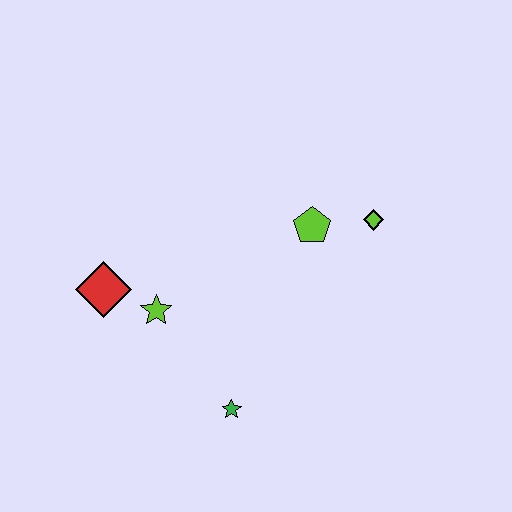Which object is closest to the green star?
The lime star is closest to the green star.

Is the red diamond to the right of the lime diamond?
No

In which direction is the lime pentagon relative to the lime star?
The lime pentagon is to the right of the lime star.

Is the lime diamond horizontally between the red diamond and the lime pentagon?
No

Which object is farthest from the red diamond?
The lime diamond is farthest from the red diamond.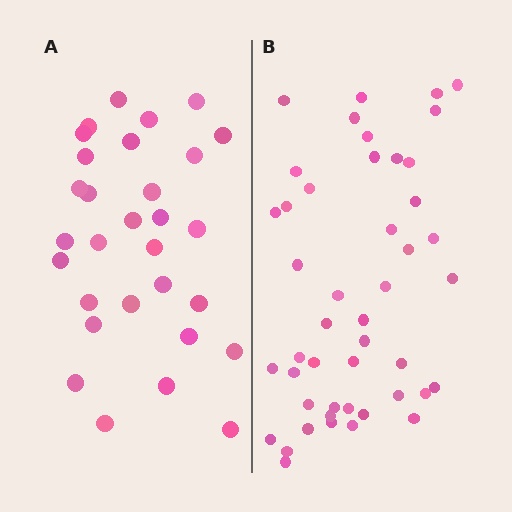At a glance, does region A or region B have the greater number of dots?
Region B (the right region) has more dots.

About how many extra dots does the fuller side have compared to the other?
Region B has approximately 15 more dots than region A.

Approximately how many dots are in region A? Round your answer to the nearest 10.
About 30 dots.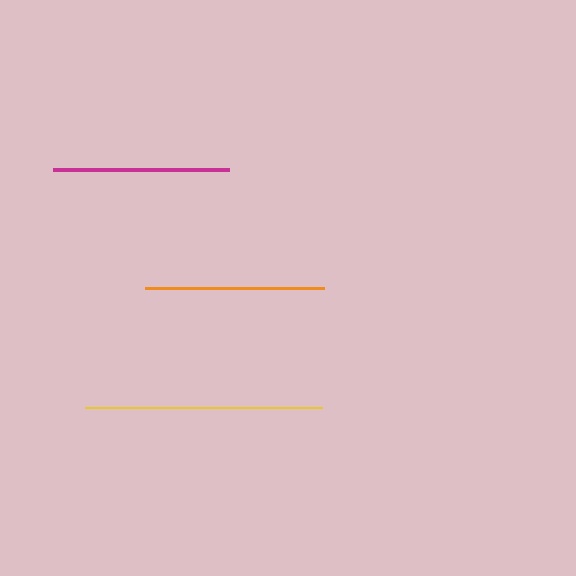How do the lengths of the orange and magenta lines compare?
The orange and magenta lines are approximately the same length.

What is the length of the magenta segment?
The magenta segment is approximately 176 pixels long.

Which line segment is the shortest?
The magenta line is the shortest at approximately 176 pixels.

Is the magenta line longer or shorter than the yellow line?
The yellow line is longer than the magenta line.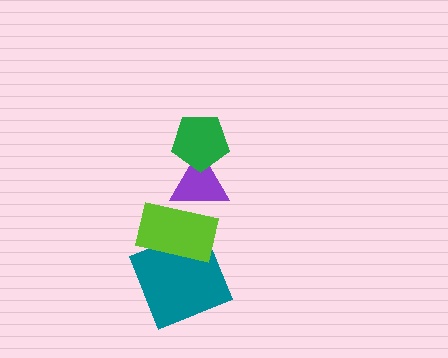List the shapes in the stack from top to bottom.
From top to bottom: the green pentagon, the purple triangle, the lime rectangle, the teal square.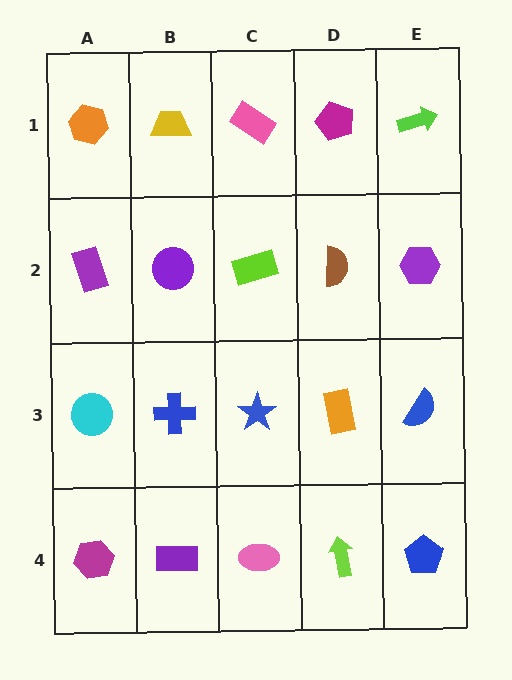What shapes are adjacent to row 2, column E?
A lime arrow (row 1, column E), a blue semicircle (row 3, column E), a brown semicircle (row 2, column D).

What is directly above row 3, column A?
A purple rectangle.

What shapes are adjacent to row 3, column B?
A purple circle (row 2, column B), a purple rectangle (row 4, column B), a cyan circle (row 3, column A), a blue star (row 3, column C).